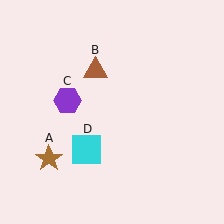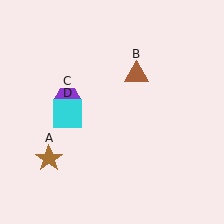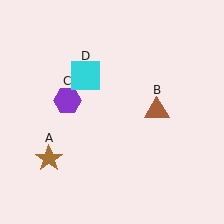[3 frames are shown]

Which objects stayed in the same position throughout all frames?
Brown star (object A) and purple hexagon (object C) remained stationary.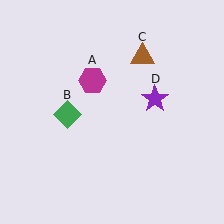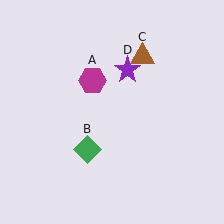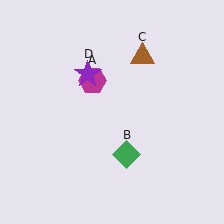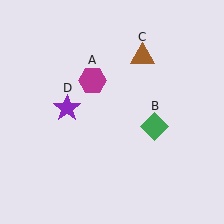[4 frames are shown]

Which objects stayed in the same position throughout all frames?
Magenta hexagon (object A) and brown triangle (object C) remained stationary.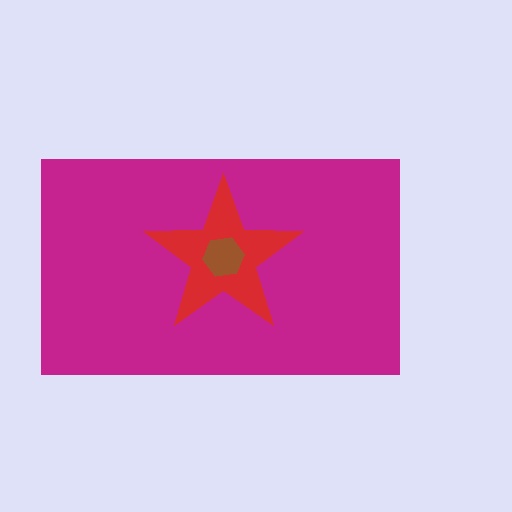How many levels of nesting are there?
3.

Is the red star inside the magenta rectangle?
Yes.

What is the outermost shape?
The magenta rectangle.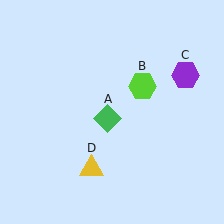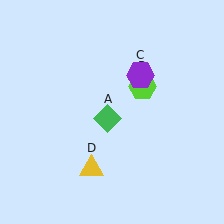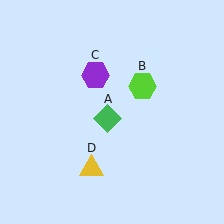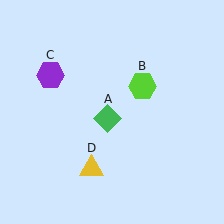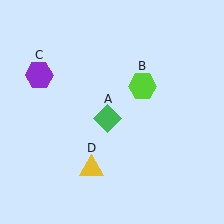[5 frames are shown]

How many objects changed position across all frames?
1 object changed position: purple hexagon (object C).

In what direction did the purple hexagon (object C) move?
The purple hexagon (object C) moved left.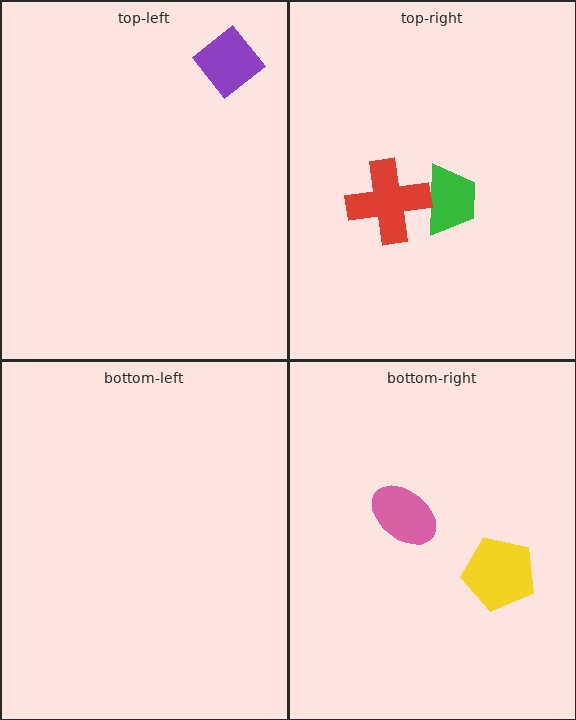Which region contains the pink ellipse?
The bottom-right region.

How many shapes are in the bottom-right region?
2.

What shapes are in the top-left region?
The purple diamond.